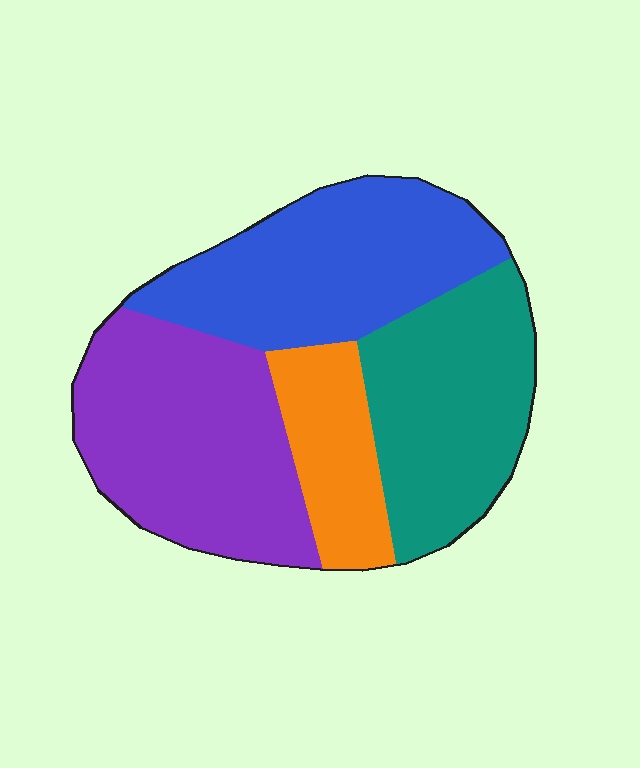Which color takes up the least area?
Orange, at roughly 15%.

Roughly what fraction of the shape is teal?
Teal covers 26% of the shape.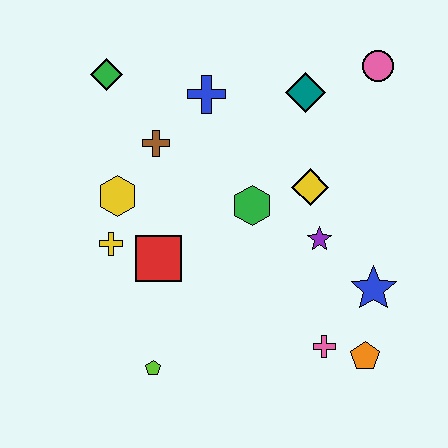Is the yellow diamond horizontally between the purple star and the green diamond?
Yes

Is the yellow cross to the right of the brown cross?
No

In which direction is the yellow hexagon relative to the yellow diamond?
The yellow hexagon is to the left of the yellow diamond.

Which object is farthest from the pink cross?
The green diamond is farthest from the pink cross.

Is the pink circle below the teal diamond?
No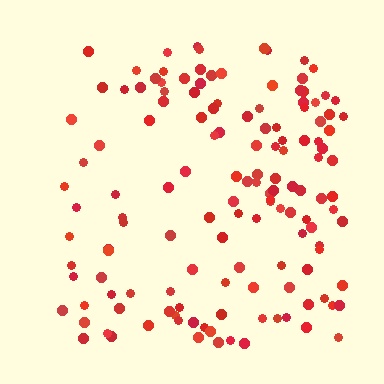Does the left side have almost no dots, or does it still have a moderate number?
Still a moderate number, just noticeably fewer than the right.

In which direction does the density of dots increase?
From left to right, with the right side densest.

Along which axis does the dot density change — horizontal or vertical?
Horizontal.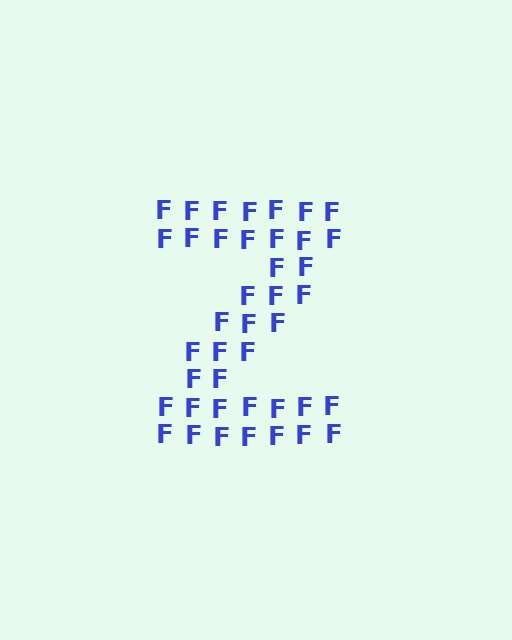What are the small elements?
The small elements are letter F's.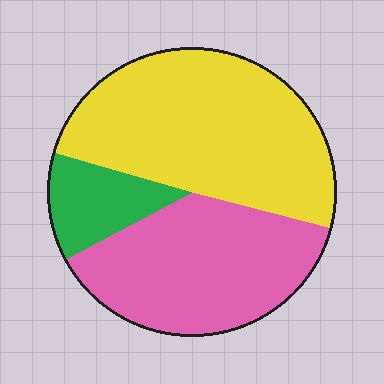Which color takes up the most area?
Yellow, at roughly 50%.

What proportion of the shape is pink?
Pink takes up about three eighths (3/8) of the shape.